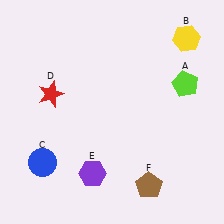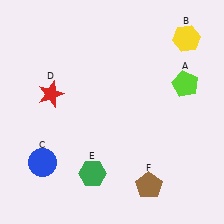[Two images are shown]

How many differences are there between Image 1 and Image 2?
There is 1 difference between the two images.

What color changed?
The hexagon (E) changed from purple in Image 1 to green in Image 2.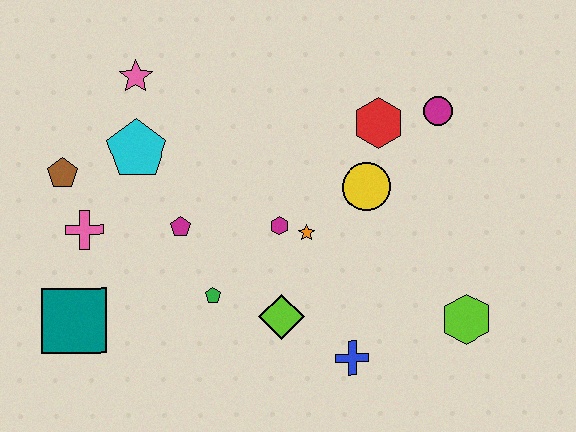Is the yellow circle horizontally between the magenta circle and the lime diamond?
Yes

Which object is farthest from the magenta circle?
The teal square is farthest from the magenta circle.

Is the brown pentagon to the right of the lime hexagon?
No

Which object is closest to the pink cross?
The brown pentagon is closest to the pink cross.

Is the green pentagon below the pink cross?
Yes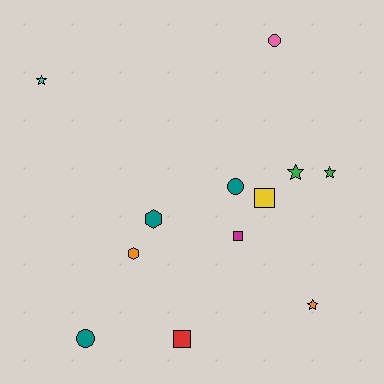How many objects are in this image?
There are 12 objects.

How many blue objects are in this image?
There are no blue objects.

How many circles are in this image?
There are 3 circles.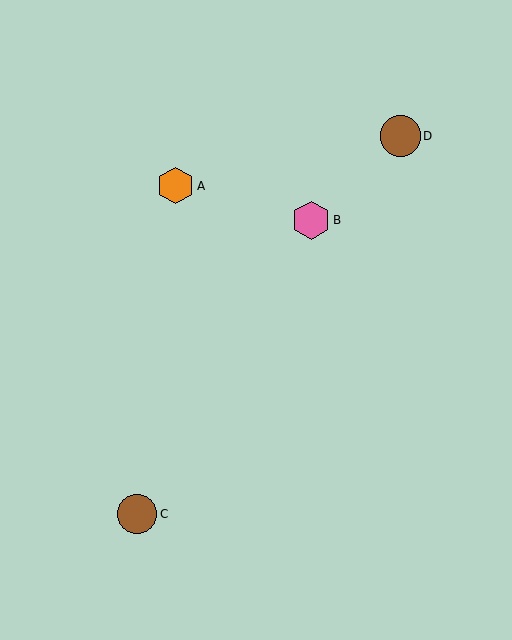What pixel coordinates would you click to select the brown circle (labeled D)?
Click at (400, 136) to select the brown circle D.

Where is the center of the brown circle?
The center of the brown circle is at (137, 514).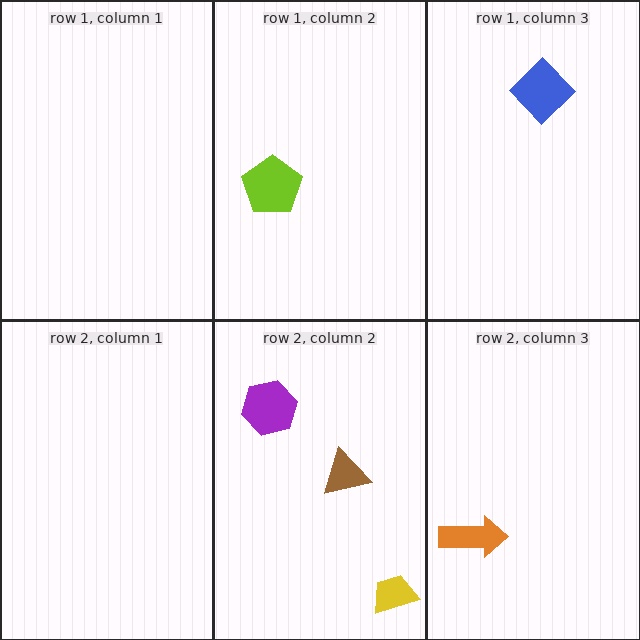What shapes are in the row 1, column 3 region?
The blue diamond.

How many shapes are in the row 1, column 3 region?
1.